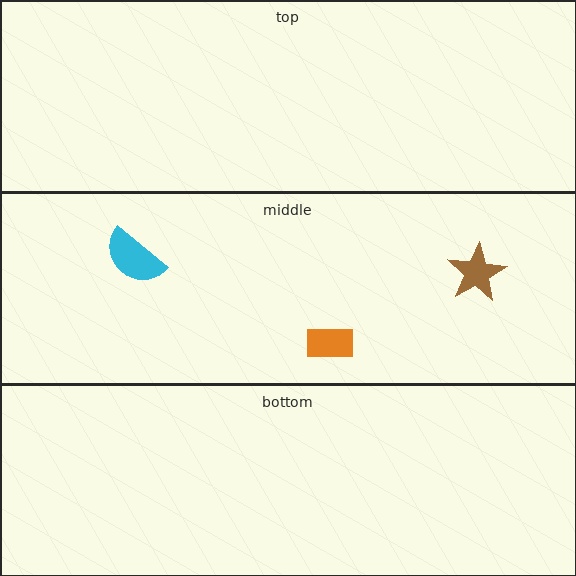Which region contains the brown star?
The middle region.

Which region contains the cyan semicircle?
The middle region.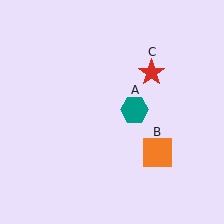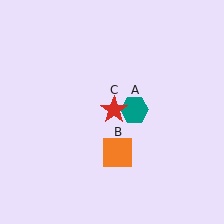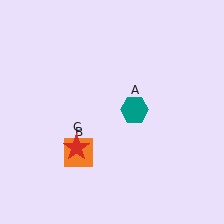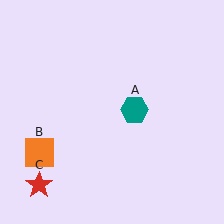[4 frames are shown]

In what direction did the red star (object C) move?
The red star (object C) moved down and to the left.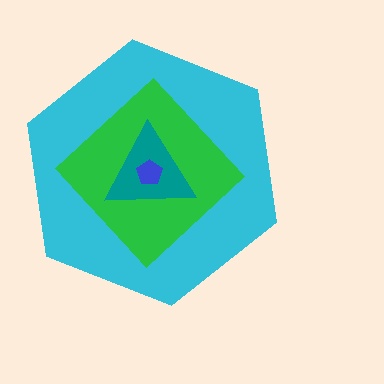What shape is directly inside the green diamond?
The teal triangle.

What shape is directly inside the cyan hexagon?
The green diamond.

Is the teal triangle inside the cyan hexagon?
Yes.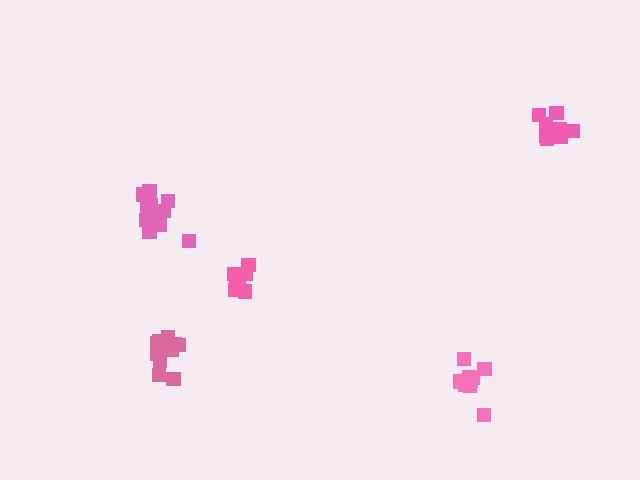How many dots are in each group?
Group 1: 7 dots, Group 2: 12 dots, Group 3: 10 dots, Group 4: 11 dots, Group 5: 12 dots (52 total).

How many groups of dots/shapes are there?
There are 5 groups.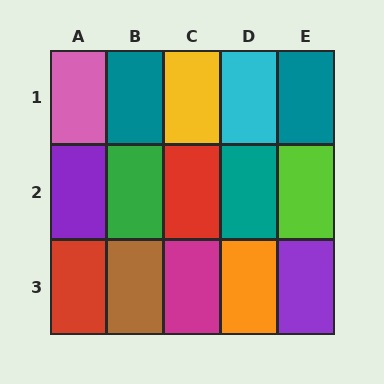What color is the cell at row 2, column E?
Lime.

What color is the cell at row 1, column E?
Teal.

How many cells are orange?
1 cell is orange.